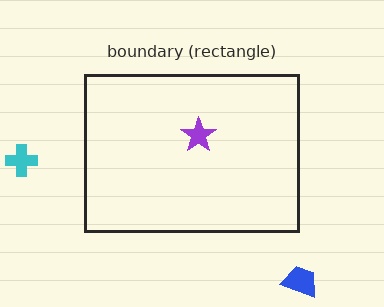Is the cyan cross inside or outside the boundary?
Outside.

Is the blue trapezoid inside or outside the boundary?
Outside.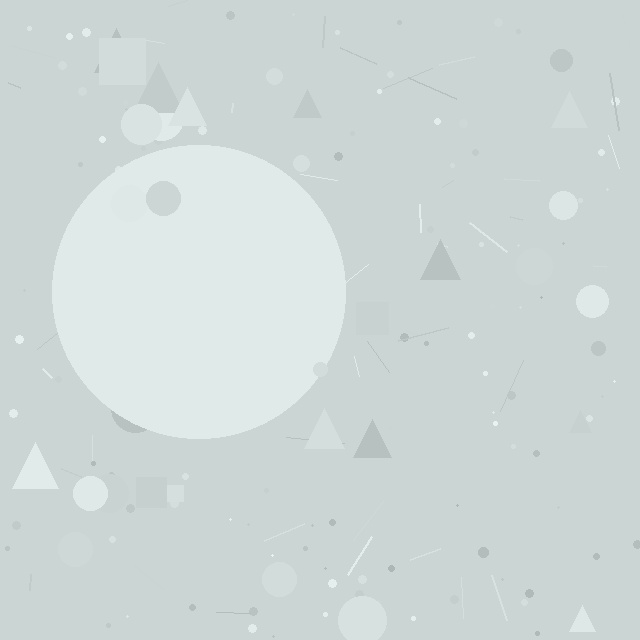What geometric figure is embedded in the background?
A circle is embedded in the background.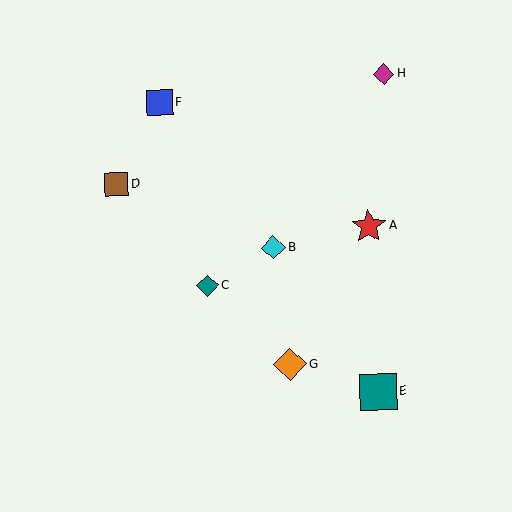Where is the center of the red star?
The center of the red star is at (369, 226).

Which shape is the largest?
The teal square (labeled E) is the largest.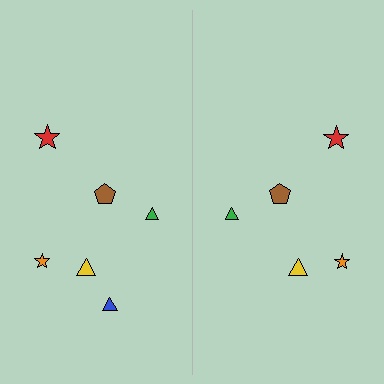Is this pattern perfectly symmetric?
No, the pattern is not perfectly symmetric. A blue triangle is missing from the right side.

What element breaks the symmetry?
A blue triangle is missing from the right side.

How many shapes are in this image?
There are 11 shapes in this image.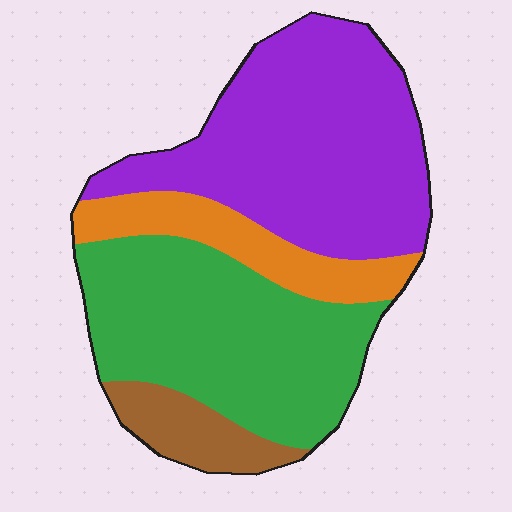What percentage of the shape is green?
Green takes up about three eighths (3/8) of the shape.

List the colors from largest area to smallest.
From largest to smallest: purple, green, orange, brown.